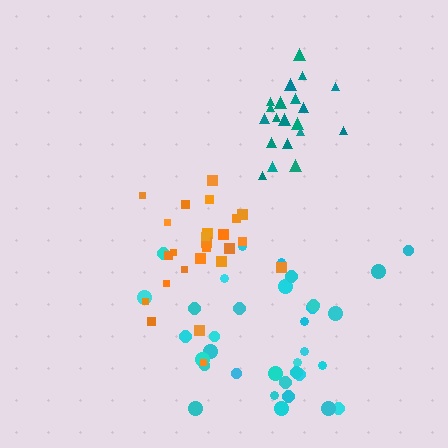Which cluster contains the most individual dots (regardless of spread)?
Cyan (35).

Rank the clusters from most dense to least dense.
teal, cyan, orange.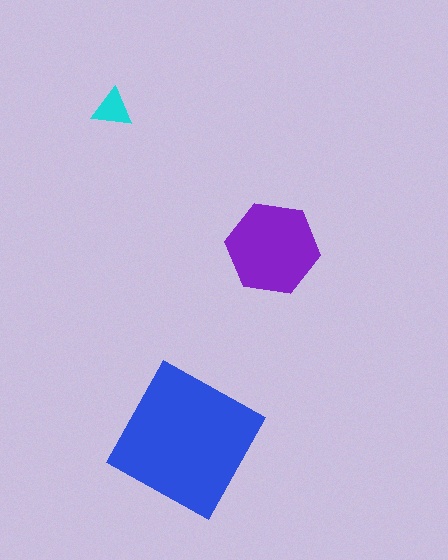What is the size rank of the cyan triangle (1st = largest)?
3rd.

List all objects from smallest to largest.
The cyan triangle, the purple hexagon, the blue square.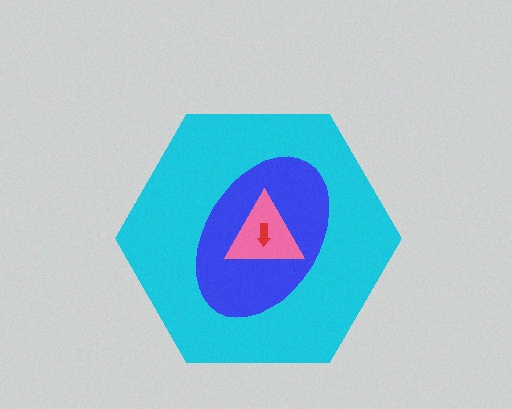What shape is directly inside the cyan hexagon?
The blue ellipse.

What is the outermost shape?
The cyan hexagon.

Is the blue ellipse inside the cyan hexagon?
Yes.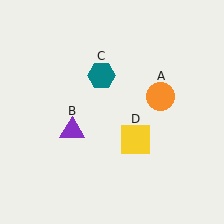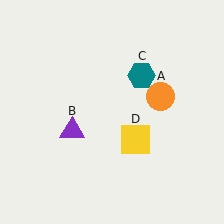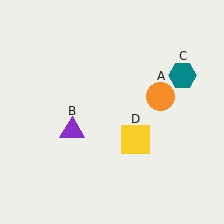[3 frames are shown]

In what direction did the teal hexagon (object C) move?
The teal hexagon (object C) moved right.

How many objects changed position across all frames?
1 object changed position: teal hexagon (object C).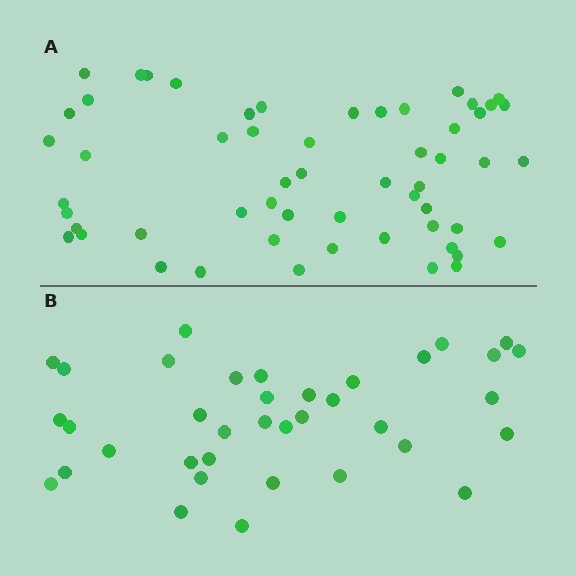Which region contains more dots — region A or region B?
Region A (the top region) has more dots.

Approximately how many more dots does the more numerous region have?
Region A has approximately 20 more dots than region B.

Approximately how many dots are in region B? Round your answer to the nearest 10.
About 40 dots. (The exact count is 37, which rounds to 40.)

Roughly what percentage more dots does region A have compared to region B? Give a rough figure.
About 50% more.